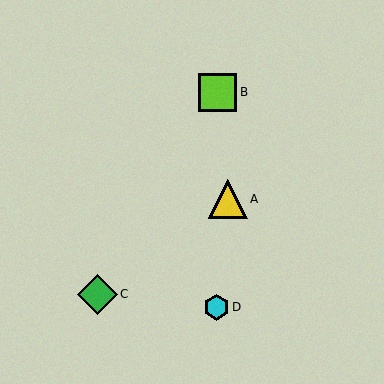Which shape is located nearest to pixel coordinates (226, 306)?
The cyan hexagon (labeled D) at (216, 307) is nearest to that location.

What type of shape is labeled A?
Shape A is a yellow triangle.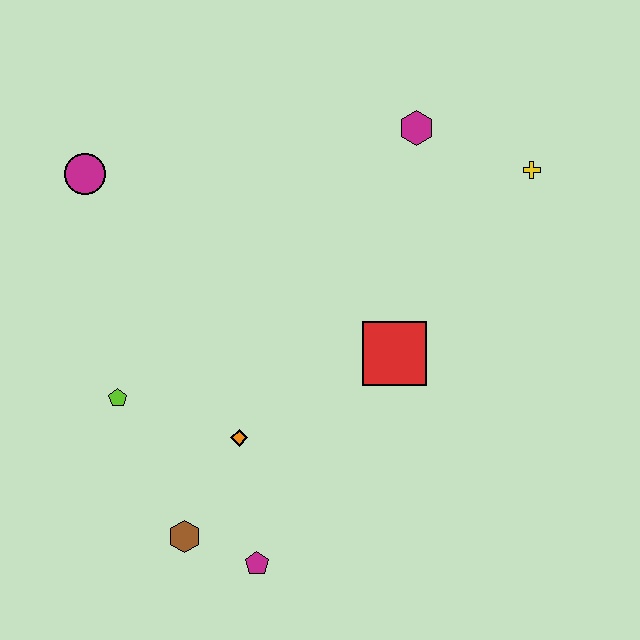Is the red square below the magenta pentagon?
No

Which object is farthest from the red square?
The magenta circle is farthest from the red square.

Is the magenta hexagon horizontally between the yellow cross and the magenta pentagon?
Yes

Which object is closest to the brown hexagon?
The magenta pentagon is closest to the brown hexagon.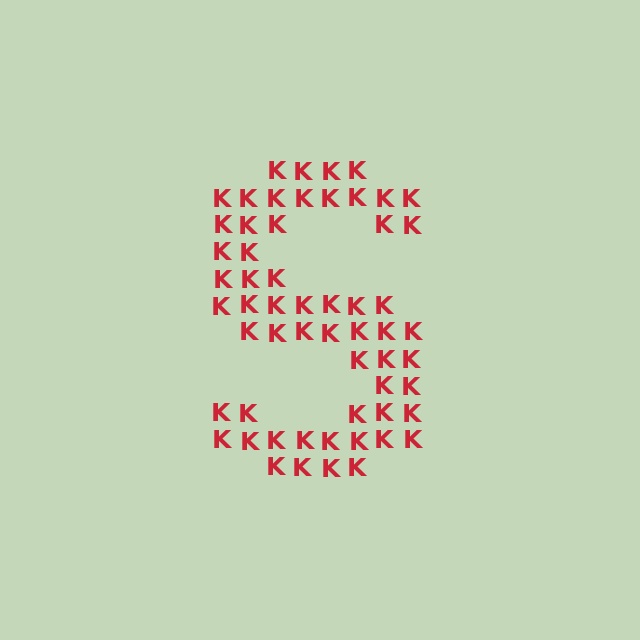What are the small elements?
The small elements are letter K's.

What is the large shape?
The large shape is the letter S.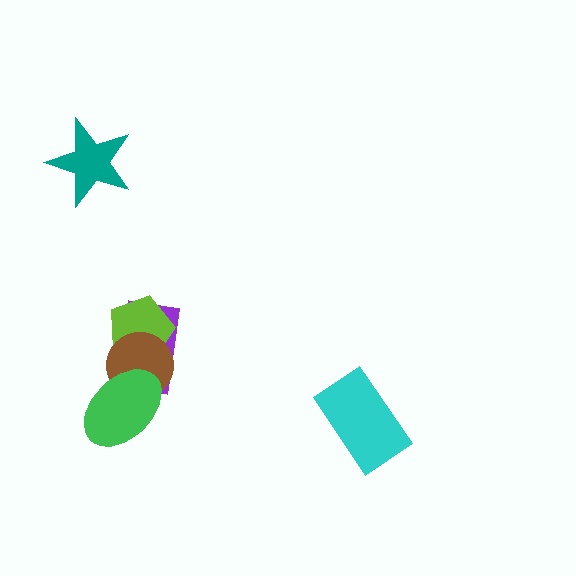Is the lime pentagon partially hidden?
Yes, it is partially covered by another shape.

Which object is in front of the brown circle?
The green ellipse is in front of the brown circle.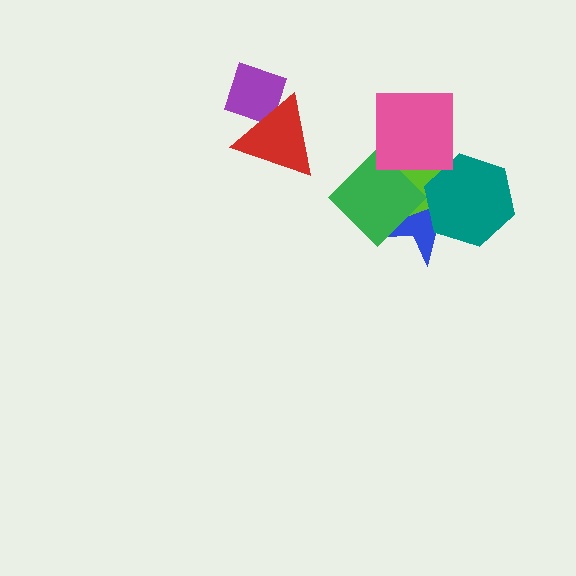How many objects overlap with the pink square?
2 objects overlap with the pink square.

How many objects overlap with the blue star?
3 objects overlap with the blue star.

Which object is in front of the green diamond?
The pink square is in front of the green diamond.